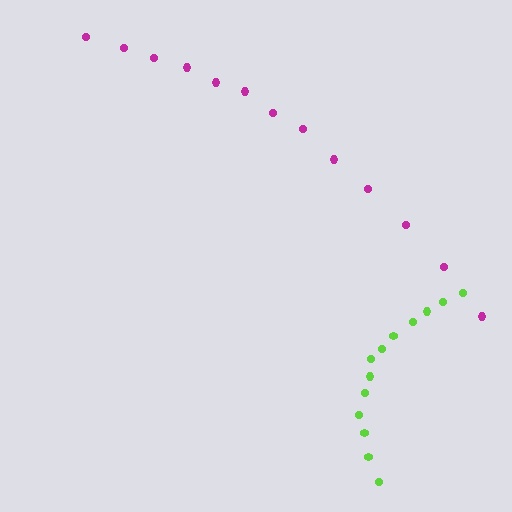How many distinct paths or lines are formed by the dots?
There are 2 distinct paths.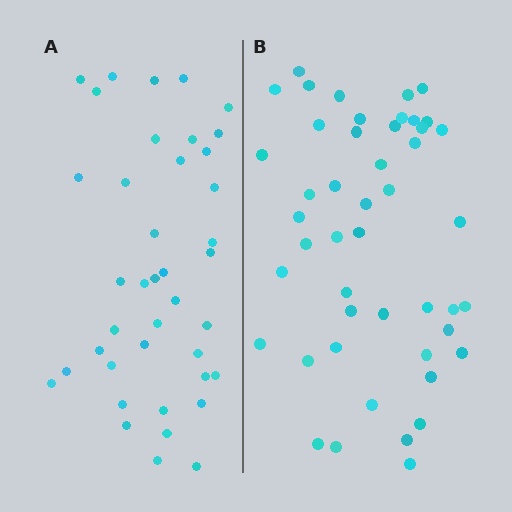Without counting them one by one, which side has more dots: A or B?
Region B (the right region) has more dots.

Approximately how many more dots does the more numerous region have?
Region B has roughly 8 or so more dots than region A.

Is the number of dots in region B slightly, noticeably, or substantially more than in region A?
Region B has only slightly more — the two regions are fairly close. The ratio is roughly 1.2 to 1.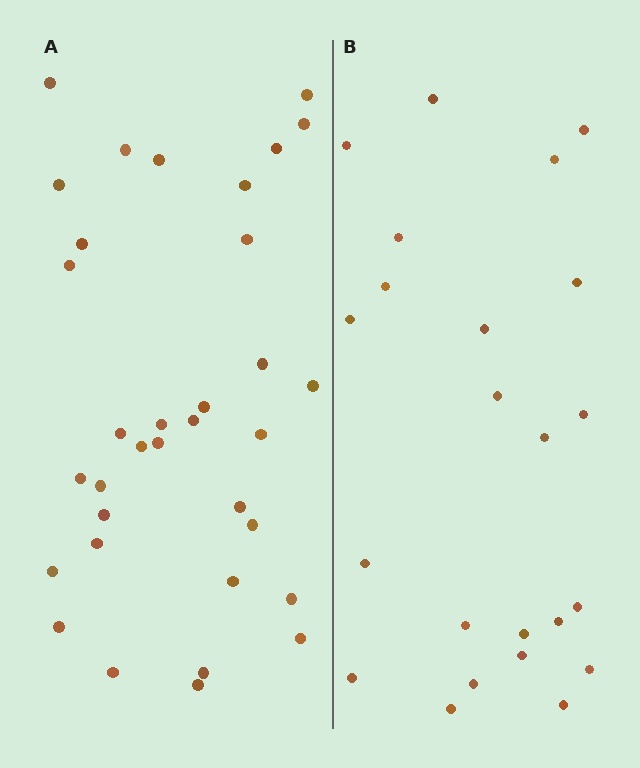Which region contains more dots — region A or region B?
Region A (the left region) has more dots.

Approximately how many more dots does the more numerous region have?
Region A has roughly 12 or so more dots than region B.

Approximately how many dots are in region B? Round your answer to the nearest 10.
About 20 dots. (The exact count is 23, which rounds to 20.)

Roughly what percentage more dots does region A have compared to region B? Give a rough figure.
About 50% more.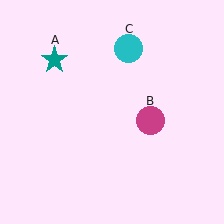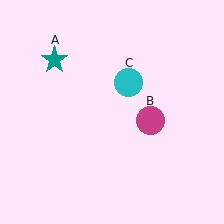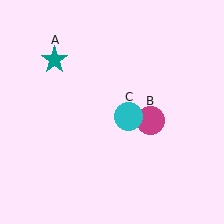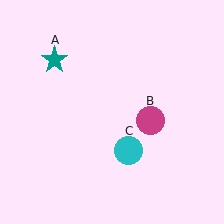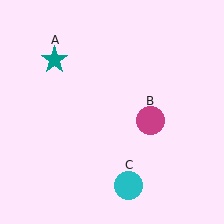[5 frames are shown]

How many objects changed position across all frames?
1 object changed position: cyan circle (object C).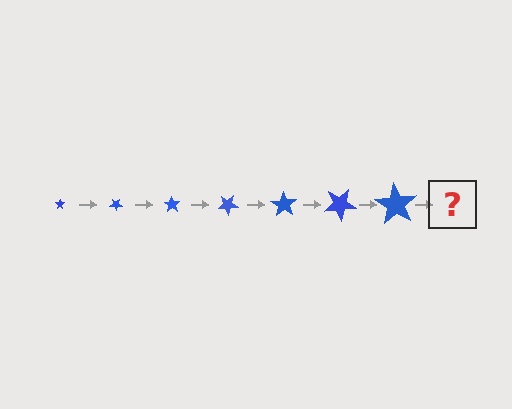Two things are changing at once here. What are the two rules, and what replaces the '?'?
The two rules are that the star grows larger each step and it rotates 35 degrees each step. The '?' should be a star, larger than the previous one and rotated 245 degrees from the start.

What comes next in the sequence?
The next element should be a star, larger than the previous one and rotated 245 degrees from the start.